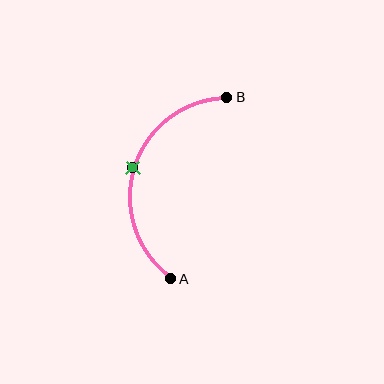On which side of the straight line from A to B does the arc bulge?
The arc bulges to the left of the straight line connecting A and B.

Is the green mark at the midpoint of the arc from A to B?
Yes. The green mark lies on the arc at equal arc-length from both A and B — it is the arc midpoint.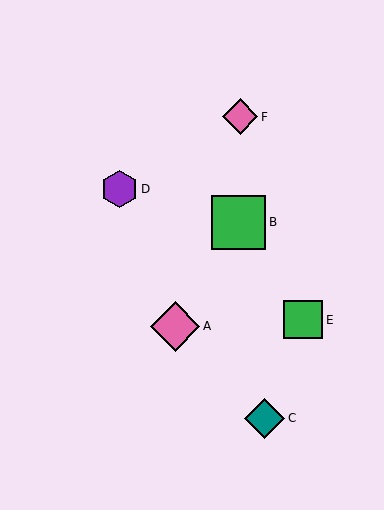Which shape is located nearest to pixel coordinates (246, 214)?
The green square (labeled B) at (239, 222) is nearest to that location.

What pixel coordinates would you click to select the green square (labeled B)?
Click at (239, 222) to select the green square B.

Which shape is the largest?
The green square (labeled B) is the largest.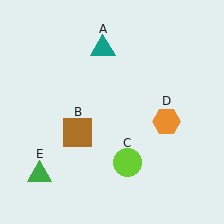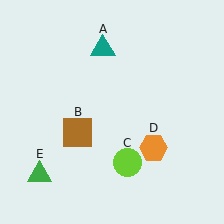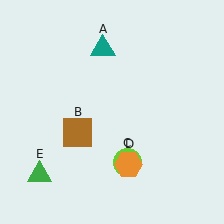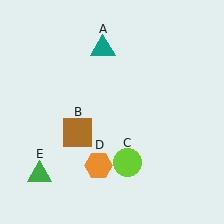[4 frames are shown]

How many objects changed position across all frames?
1 object changed position: orange hexagon (object D).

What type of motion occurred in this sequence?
The orange hexagon (object D) rotated clockwise around the center of the scene.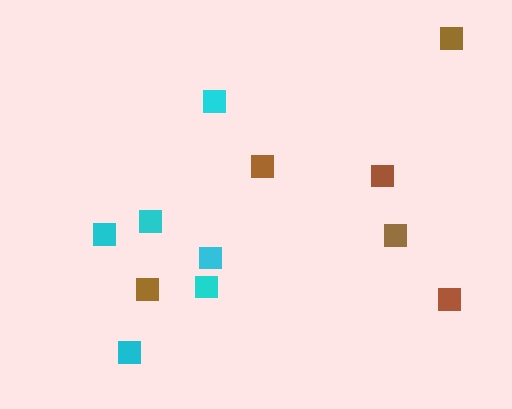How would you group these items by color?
There are 2 groups: one group of brown squares (6) and one group of cyan squares (6).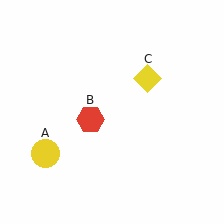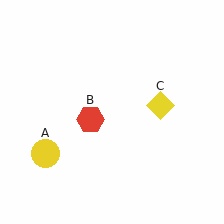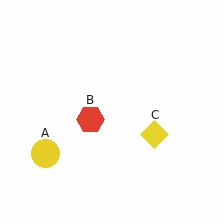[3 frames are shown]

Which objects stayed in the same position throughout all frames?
Yellow circle (object A) and red hexagon (object B) remained stationary.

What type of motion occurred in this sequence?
The yellow diamond (object C) rotated clockwise around the center of the scene.